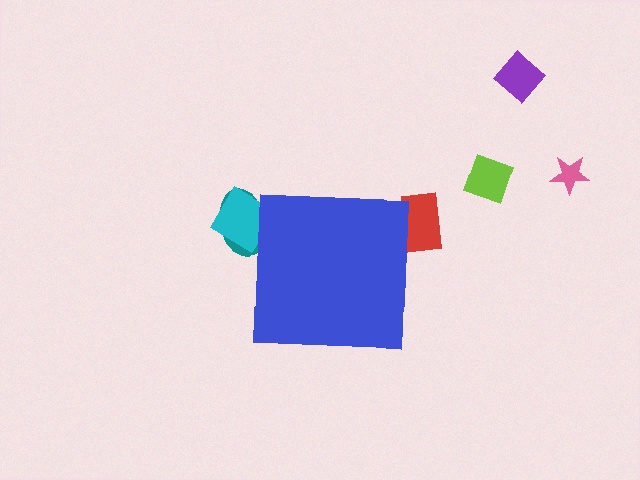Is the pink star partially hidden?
No, the pink star is fully visible.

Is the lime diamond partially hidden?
No, the lime diamond is fully visible.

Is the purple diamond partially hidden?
No, the purple diamond is fully visible.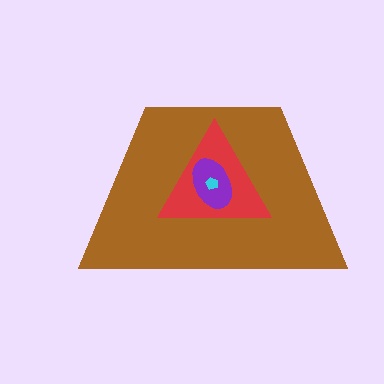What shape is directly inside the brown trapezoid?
The red triangle.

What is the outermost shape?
The brown trapezoid.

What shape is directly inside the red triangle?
The purple ellipse.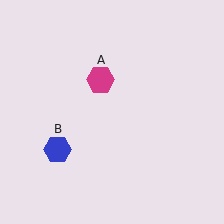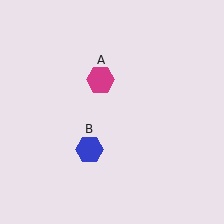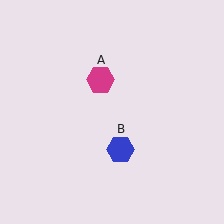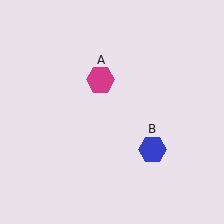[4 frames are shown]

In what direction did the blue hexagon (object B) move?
The blue hexagon (object B) moved right.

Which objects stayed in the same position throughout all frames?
Magenta hexagon (object A) remained stationary.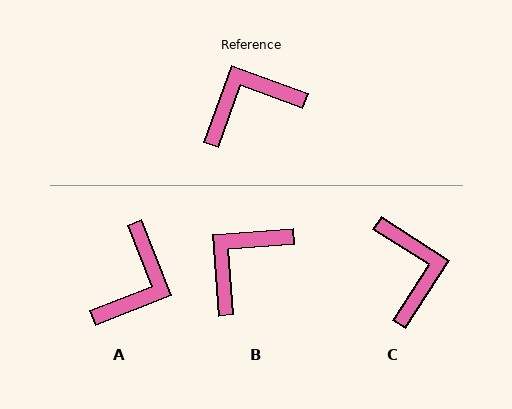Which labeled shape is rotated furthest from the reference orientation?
A, about 139 degrees away.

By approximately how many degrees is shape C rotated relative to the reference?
Approximately 103 degrees clockwise.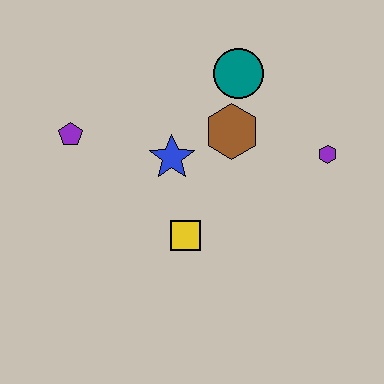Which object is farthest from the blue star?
The purple hexagon is farthest from the blue star.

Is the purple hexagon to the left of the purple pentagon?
No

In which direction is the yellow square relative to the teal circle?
The yellow square is below the teal circle.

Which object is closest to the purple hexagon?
The brown hexagon is closest to the purple hexagon.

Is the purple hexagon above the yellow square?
Yes